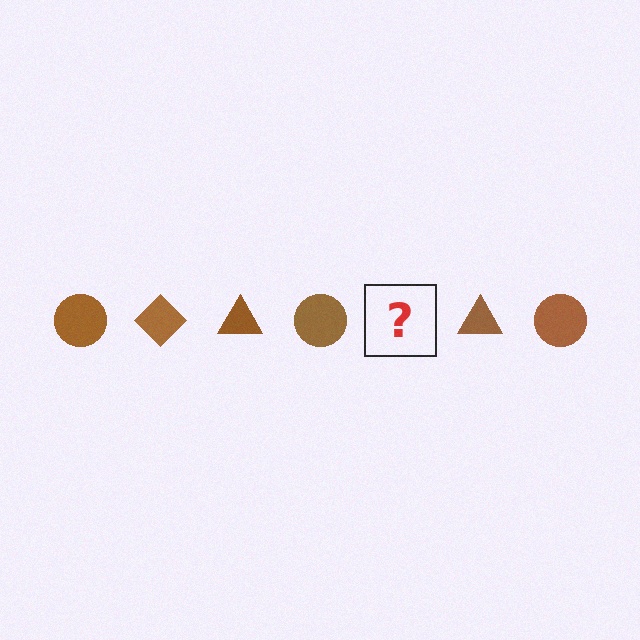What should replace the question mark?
The question mark should be replaced with a brown diamond.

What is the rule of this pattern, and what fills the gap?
The rule is that the pattern cycles through circle, diamond, triangle shapes in brown. The gap should be filled with a brown diamond.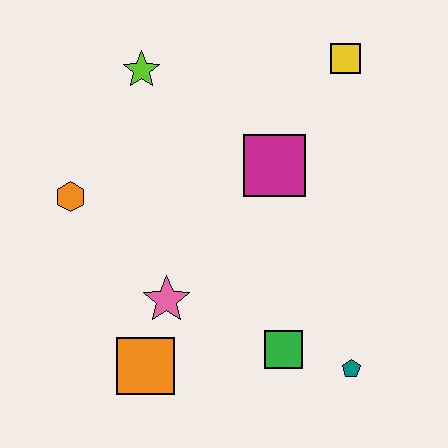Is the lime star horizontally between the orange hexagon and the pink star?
Yes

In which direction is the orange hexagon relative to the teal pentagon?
The orange hexagon is to the left of the teal pentagon.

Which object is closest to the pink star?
The orange square is closest to the pink star.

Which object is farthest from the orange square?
The yellow square is farthest from the orange square.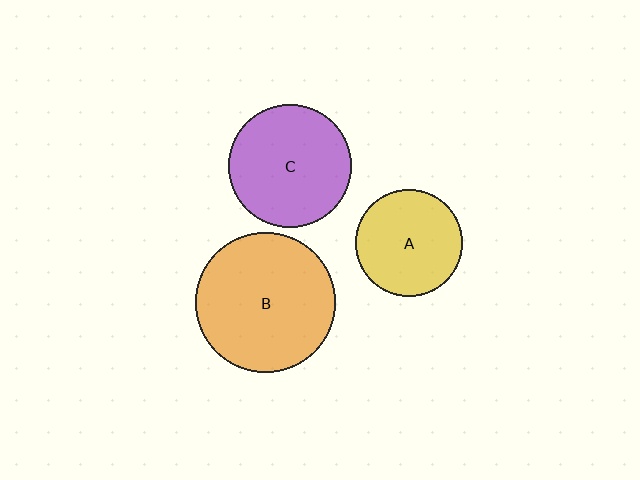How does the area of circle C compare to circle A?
Approximately 1.3 times.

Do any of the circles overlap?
No, none of the circles overlap.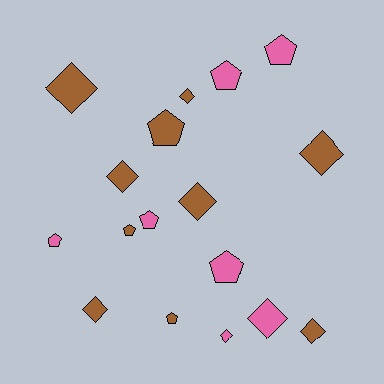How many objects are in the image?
There are 17 objects.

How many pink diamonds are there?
There are 2 pink diamonds.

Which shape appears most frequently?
Diamond, with 9 objects.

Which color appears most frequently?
Brown, with 10 objects.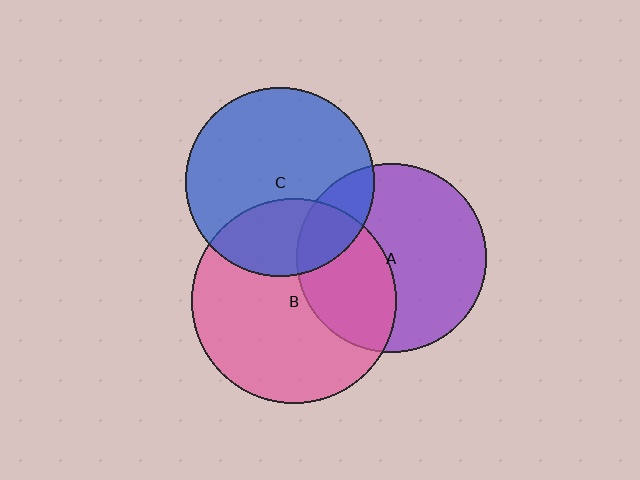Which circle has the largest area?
Circle B (pink).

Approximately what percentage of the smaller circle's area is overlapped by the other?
Approximately 20%.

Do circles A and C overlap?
Yes.